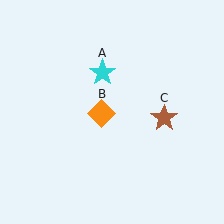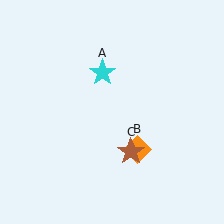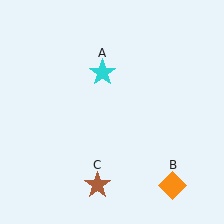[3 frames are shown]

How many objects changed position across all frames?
2 objects changed position: orange diamond (object B), brown star (object C).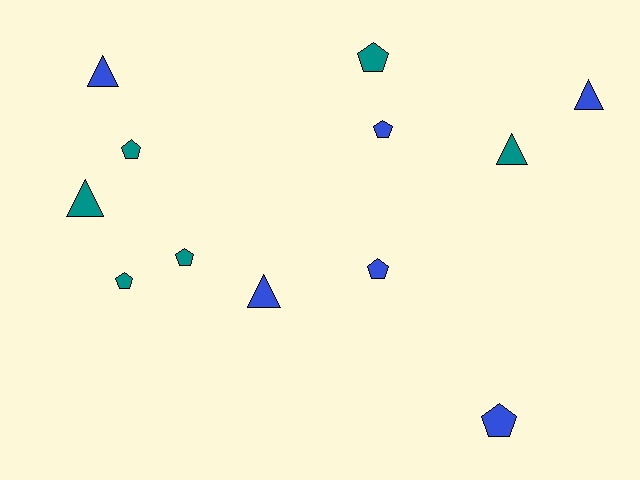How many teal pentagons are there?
There are 4 teal pentagons.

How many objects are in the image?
There are 12 objects.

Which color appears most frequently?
Blue, with 6 objects.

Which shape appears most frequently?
Pentagon, with 7 objects.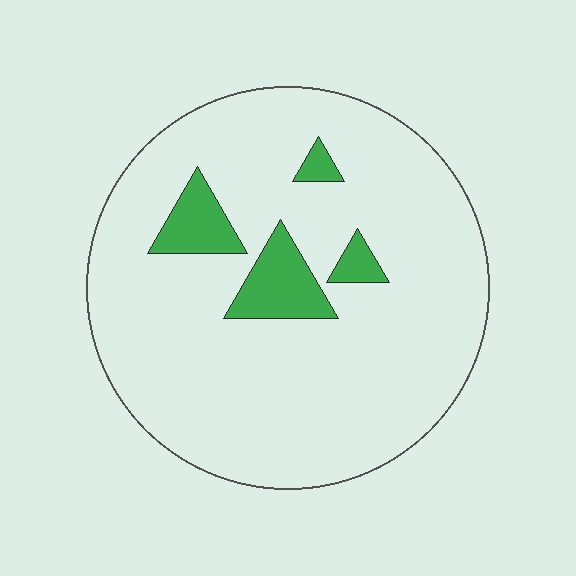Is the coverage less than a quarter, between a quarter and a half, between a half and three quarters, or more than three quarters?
Less than a quarter.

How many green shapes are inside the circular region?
4.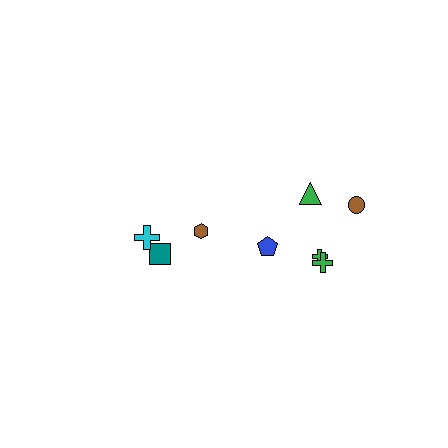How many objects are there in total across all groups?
There are 8 objects.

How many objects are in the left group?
There are 3 objects.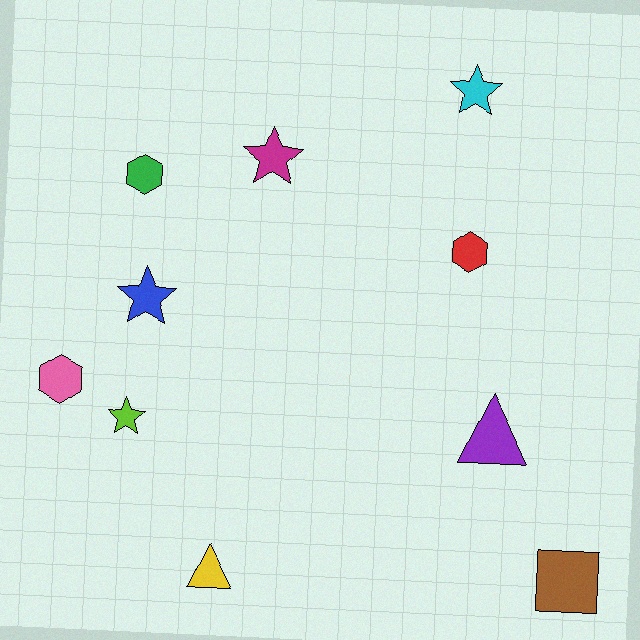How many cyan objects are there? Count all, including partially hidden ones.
There is 1 cyan object.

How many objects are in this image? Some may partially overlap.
There are 10 objects.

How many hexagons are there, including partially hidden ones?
There are 3 hexagons.